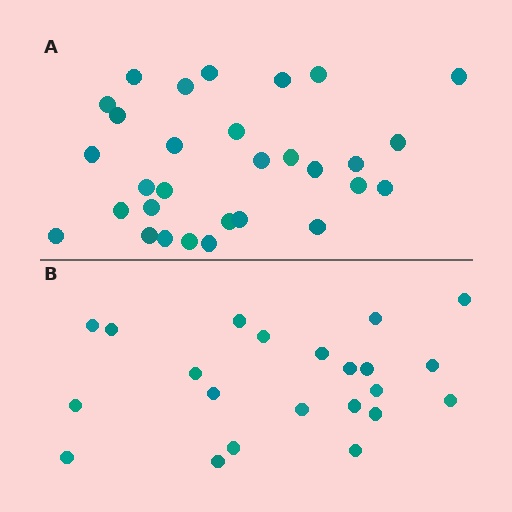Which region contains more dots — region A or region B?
Region A (the top region) has more dots.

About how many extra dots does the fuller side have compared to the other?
Region A has roughly 8 or so more dots than region B.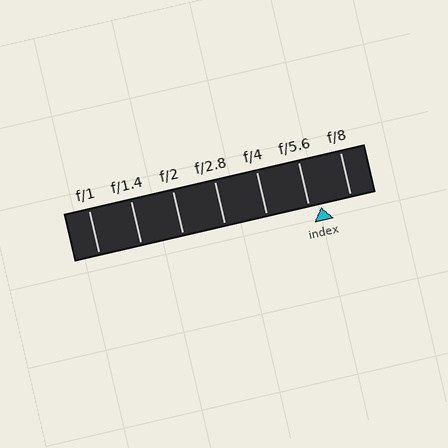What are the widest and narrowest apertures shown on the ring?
The widest aperture shown is f/1 and the narrowest is f/8.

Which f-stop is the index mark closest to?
The index mark is closest to f/5.6.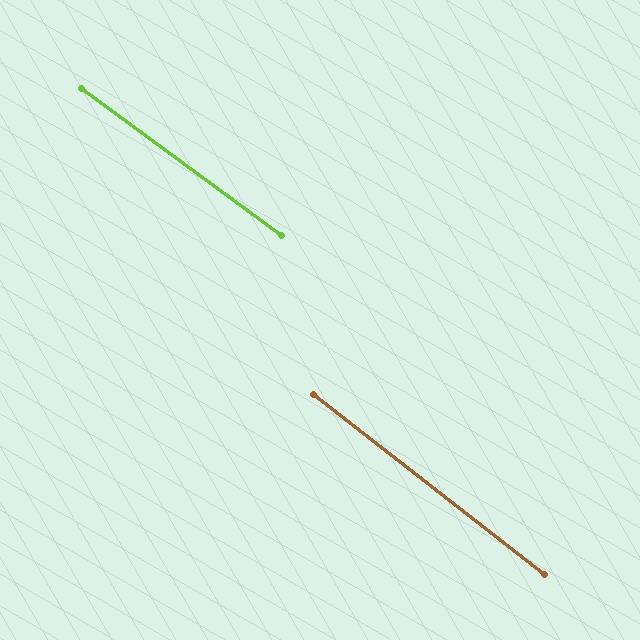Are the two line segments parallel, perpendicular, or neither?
Parallel — their directions differ by only 1.5°.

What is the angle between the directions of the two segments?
Approximately 2 degrees.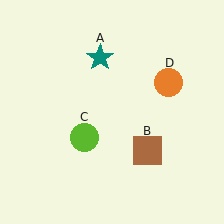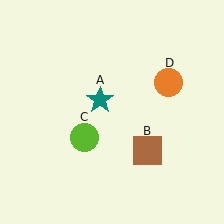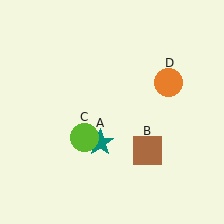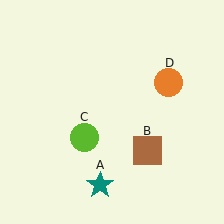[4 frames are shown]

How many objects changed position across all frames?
1 object changed position: teal star (object A).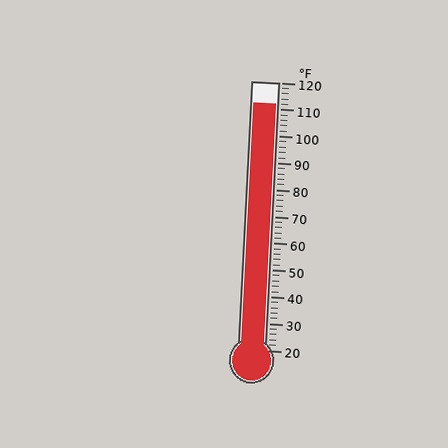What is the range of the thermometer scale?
The thermometer scale ranges from 20°F to 120°F.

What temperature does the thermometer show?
The thermometer shows approximately 112°F.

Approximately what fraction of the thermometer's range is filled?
The thermometer is filled to approximately 90% of its range.